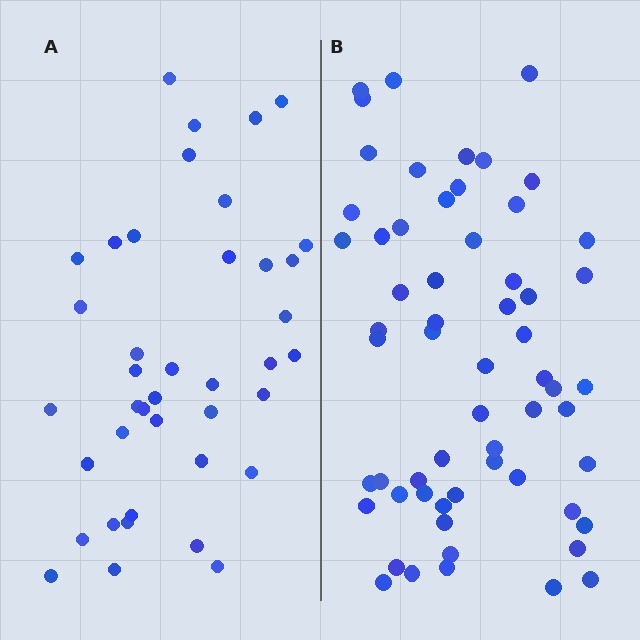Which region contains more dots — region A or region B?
Region B (the right region) has more dots.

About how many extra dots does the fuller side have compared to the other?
Region B has approximately 20 more dots than region A.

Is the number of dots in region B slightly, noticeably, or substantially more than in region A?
Region B has substantially more. The ratio is roughly 1.5 to 1.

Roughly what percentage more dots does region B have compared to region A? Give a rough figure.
About 50% more.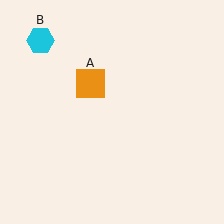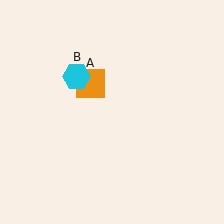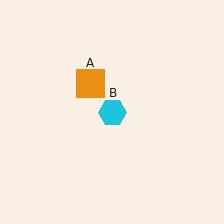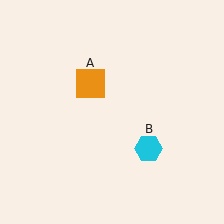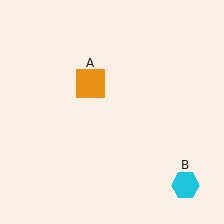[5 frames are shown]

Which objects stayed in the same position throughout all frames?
Orange square (object A) remained stationary.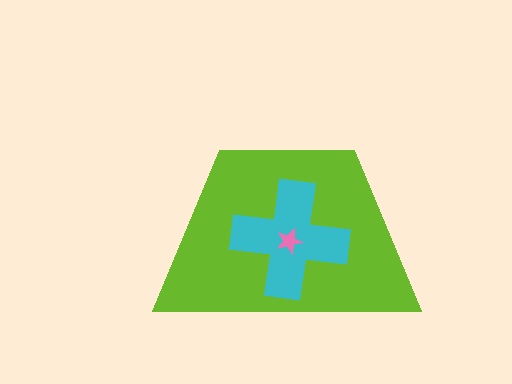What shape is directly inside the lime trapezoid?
The cyan cross.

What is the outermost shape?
The lime trapezoid.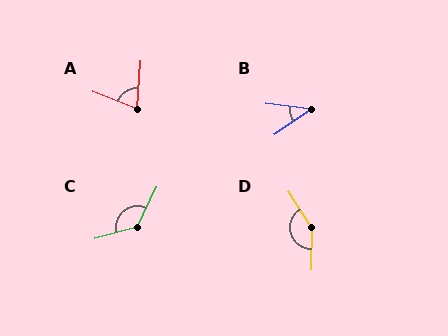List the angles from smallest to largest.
B (41°), A (72°), C (130°), D (148°).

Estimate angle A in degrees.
Approximately 72 degrees.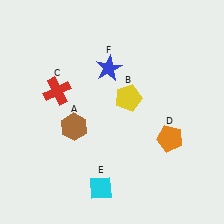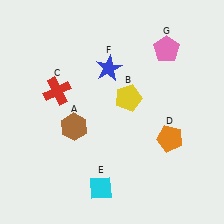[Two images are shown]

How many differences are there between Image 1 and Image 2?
There is 1 difference between the two images.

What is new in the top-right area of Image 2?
A pink pentagon (G) was added in the top-right area of Image 2.